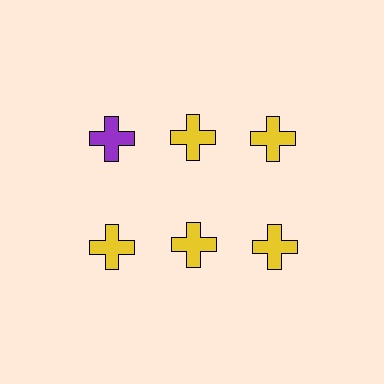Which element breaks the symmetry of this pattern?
The purple cross in the top row, leftmost column breaks the symmetry. All other shapes are yellow crosses.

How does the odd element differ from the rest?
It has a different color: purple instead of yellow.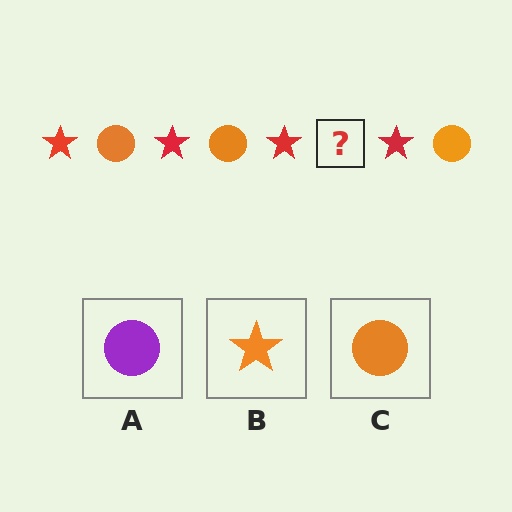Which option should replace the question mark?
Option C.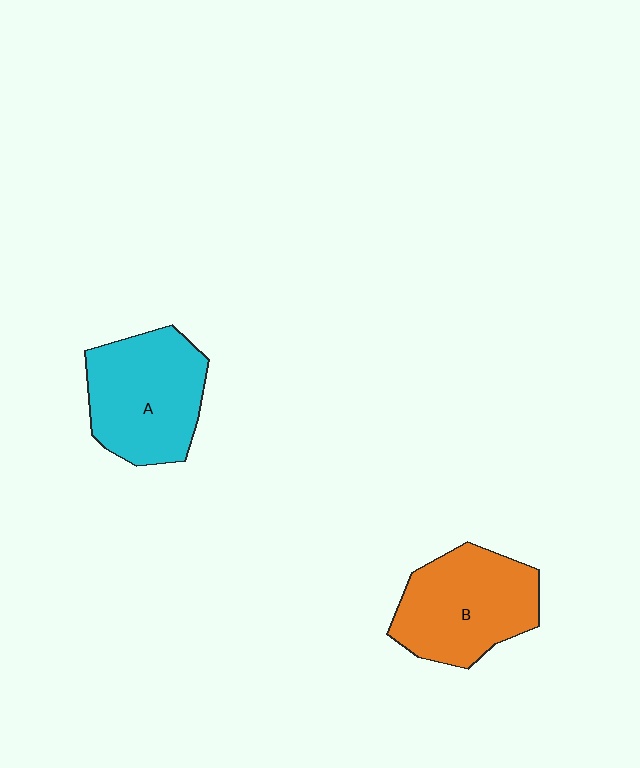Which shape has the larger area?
Shape A (cyan).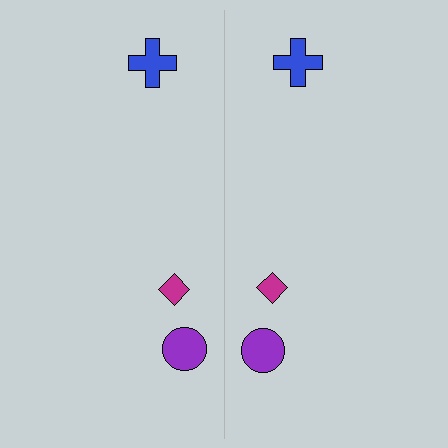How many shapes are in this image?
There are 6 shapes in this image.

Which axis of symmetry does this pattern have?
The pattern has a vertical axis of symmetry running through the center of the image.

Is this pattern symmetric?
Yes, this pattern has bilateral (reflection) symmetry.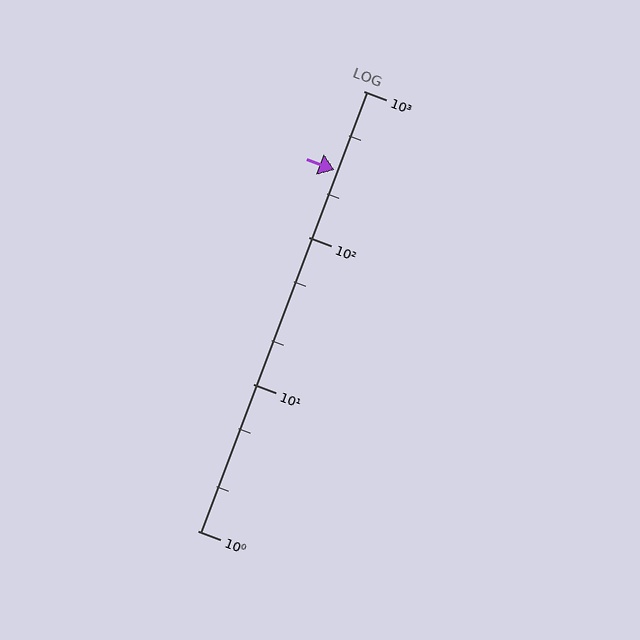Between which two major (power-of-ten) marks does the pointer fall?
The pointer is between 100 and 1000.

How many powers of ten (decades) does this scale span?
The scale spans 3 decades, from 1 to 1000.